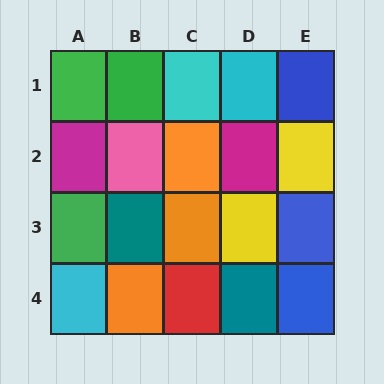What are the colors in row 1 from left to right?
Green, green, cyan, cyan, blue.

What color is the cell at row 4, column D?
Teal.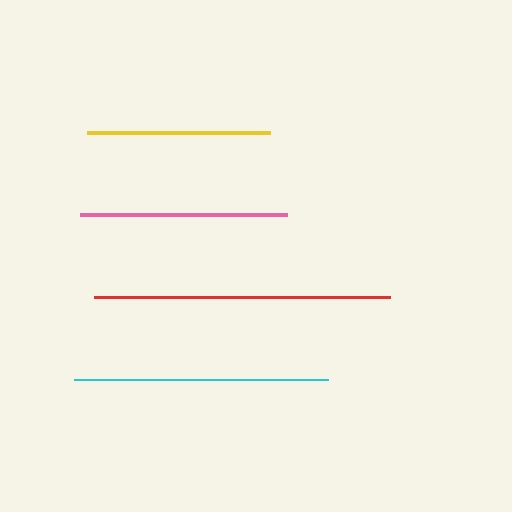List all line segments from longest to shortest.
From longest to shortest: red, cyan, pink, yellow.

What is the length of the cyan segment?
The cyan segment is approximately 254 pixels long.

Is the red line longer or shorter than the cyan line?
The red line is longer than the cyan line.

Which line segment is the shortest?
The yellow line is the shortest at approximately 183 pixels.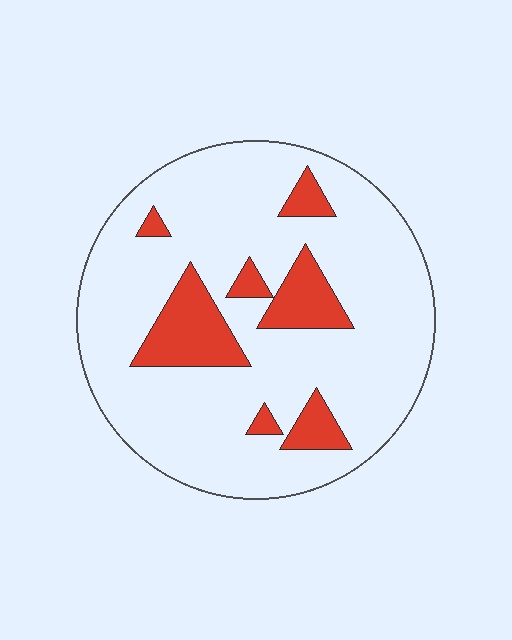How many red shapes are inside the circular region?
7.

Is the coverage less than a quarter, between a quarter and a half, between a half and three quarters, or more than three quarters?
Less than a quarter.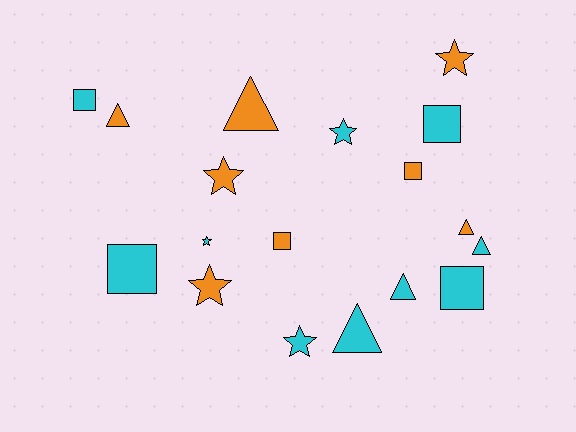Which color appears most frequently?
Cyan, with 10 objects.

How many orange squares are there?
There are 2 orange squares.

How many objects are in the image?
There are 18 objects.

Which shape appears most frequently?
Star, with 6 objects.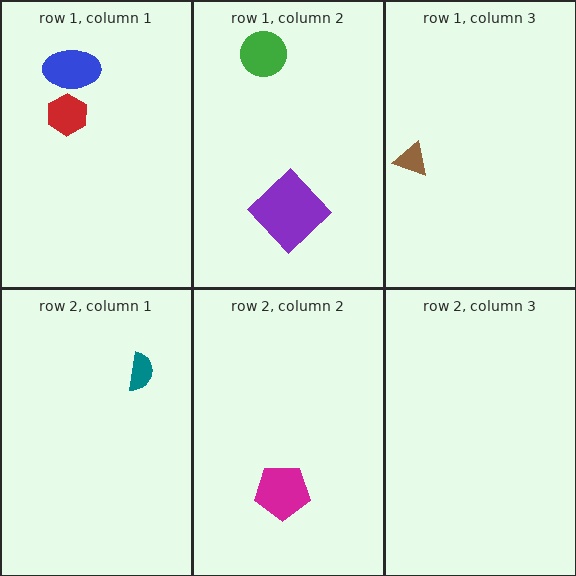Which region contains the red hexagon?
The row 1, column 1 region.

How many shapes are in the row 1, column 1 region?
2.